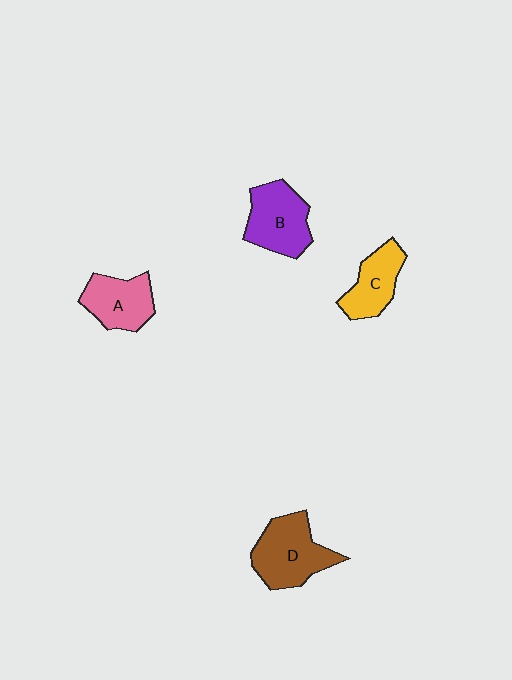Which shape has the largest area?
Shape D (brown).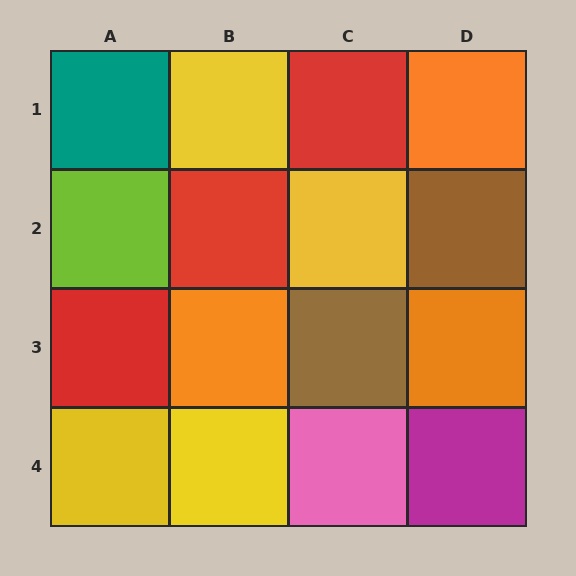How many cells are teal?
1 cell is teal.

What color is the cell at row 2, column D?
Brown.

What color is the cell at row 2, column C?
Yellow.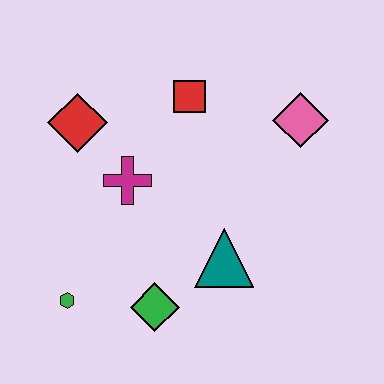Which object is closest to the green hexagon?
The green diamond is closest to the green hexagon.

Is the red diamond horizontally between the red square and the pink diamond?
No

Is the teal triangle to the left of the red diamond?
No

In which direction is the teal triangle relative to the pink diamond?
The teal triangle is below the pink diamond.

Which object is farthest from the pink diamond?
The green hexagon is farthest from the pink diamond.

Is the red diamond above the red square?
No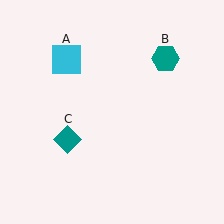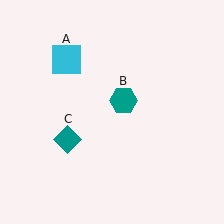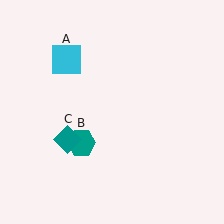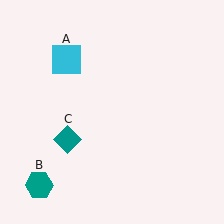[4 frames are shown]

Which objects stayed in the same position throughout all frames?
Cyan square (object A) and teal diamond (object C) remained stationary.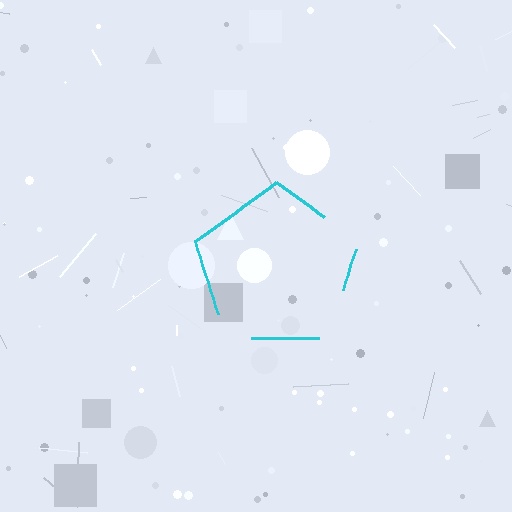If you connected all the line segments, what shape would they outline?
They would outline a pentagon.